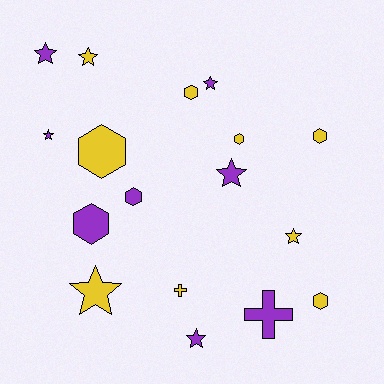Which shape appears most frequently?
Star, with 8 objects.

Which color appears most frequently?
Yellow, with 9 objects.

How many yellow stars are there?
There are 3 yellow stars.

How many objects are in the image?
There are 17 objects.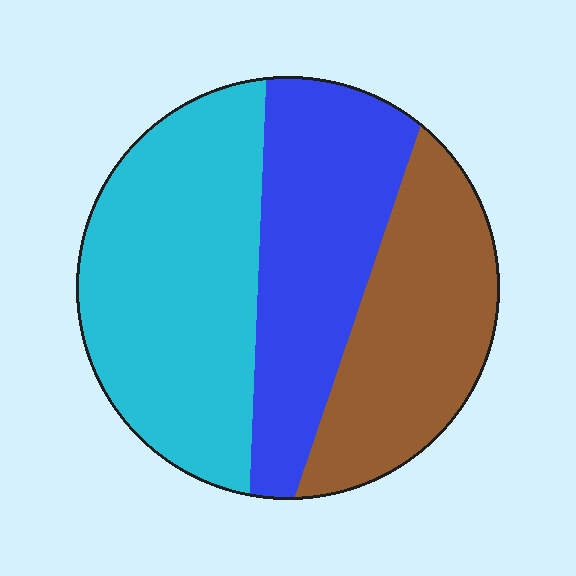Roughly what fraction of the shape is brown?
Brown takes up about one quarter (1/4) of the shape.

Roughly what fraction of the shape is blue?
Blue takes up about one third (1/3) of the shape.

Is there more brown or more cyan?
Cyan.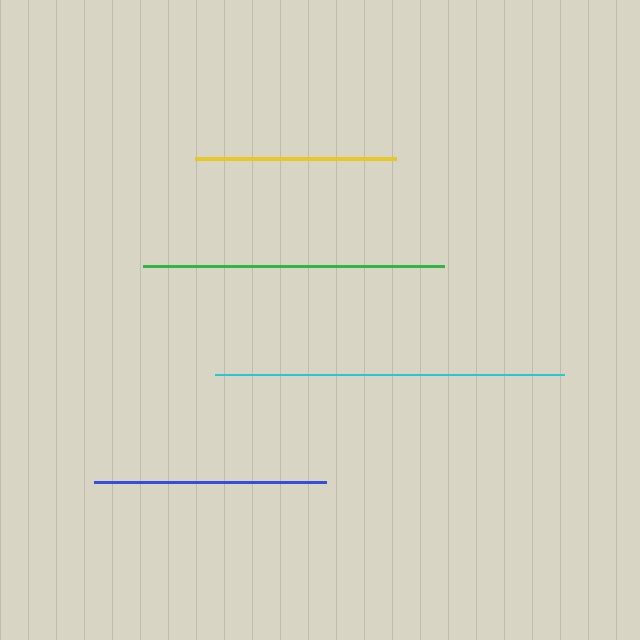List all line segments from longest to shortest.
From longest to shortest: cyan, green, blue, yellow.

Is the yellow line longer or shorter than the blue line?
The blue line is longer than the yellow line.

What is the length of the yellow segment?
The yellow segment is approximately 201 pixels long.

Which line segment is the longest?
The cyan line is the longest at approximately 349 pixels.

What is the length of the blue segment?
The blue segment is approximately 231 pixels long.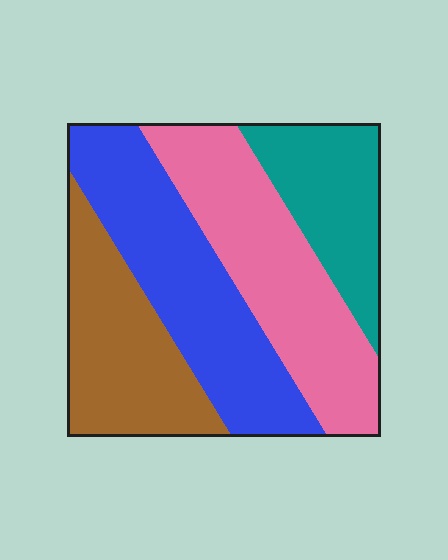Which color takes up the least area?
Teal, at roughly 20%.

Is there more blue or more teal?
Blue.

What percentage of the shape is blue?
Blue covers around 30% of the shape.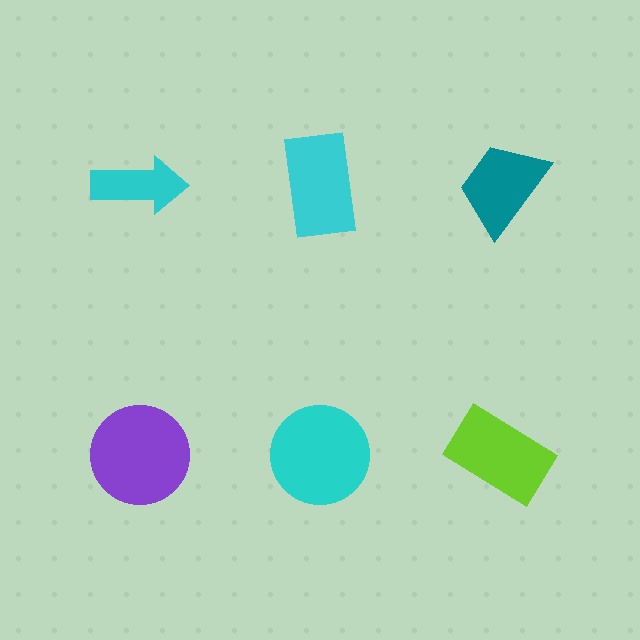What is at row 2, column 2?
A cyan circle.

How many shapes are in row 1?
3 shapes.